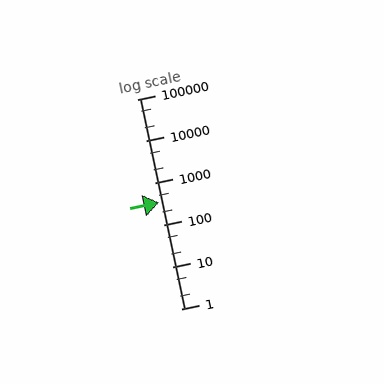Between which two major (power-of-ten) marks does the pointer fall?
The pointer is between 100 and 1000.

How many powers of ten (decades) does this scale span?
The scale spans 5 decades, from 1 to 100000.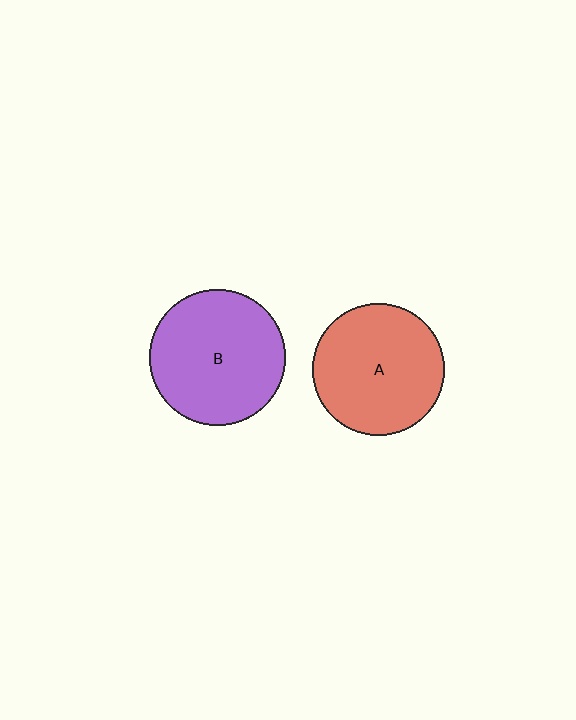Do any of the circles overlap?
No, none of the circles overlap.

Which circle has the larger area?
Circle B (purple).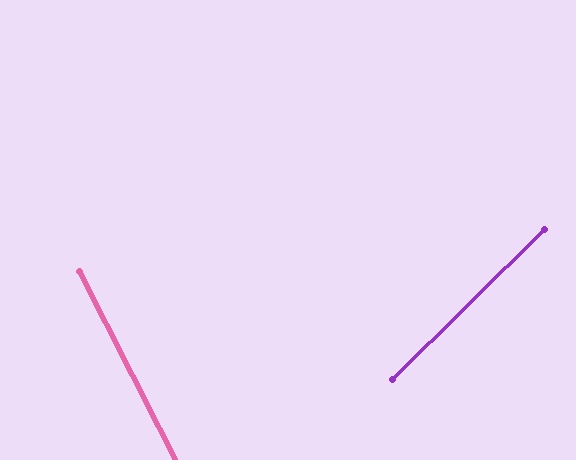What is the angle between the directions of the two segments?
Approximately 72 degrees.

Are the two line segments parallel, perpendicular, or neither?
Neither parallel nor perpendicular — they differ by about 72°.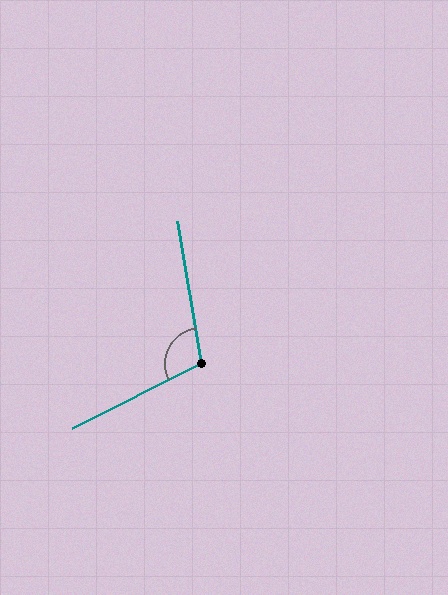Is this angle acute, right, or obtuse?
It is obtuse.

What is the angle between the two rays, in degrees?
Approximately 107 degrees.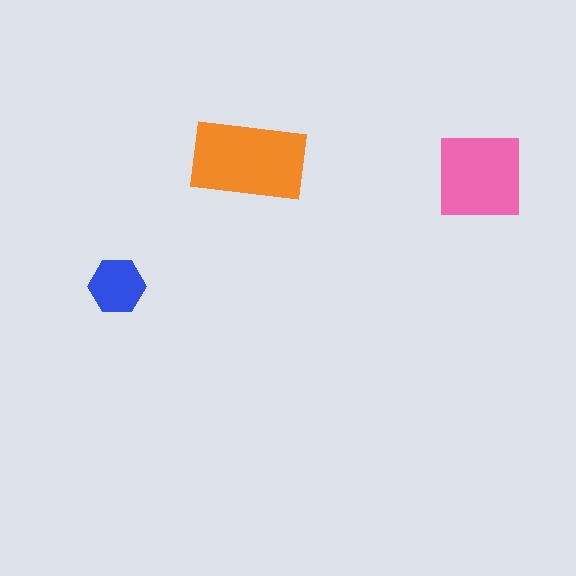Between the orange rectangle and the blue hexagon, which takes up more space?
The orange rectangle.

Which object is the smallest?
The blue hexagon.